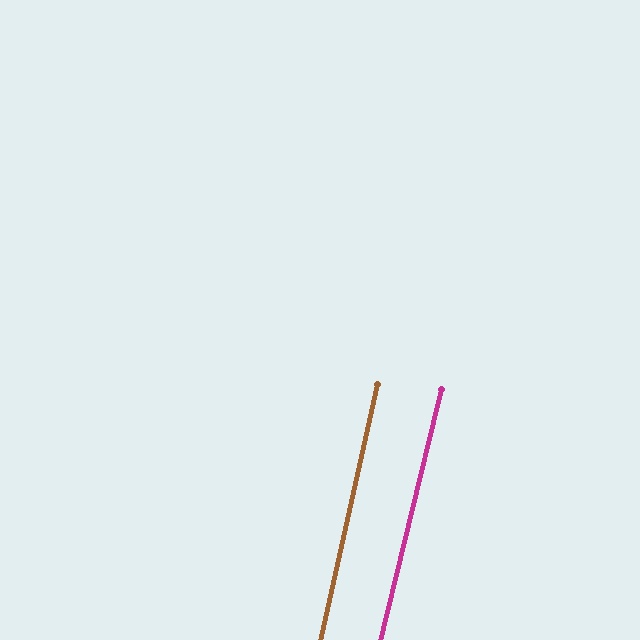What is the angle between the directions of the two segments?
Approximately 1 degree.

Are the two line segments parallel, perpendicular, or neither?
Parallel — their directions differ by only 1.3°.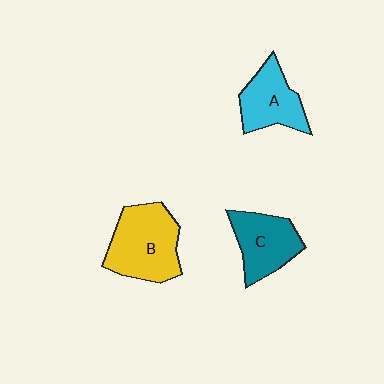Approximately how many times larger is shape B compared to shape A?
Approximately 1.4 times.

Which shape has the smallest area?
Shape A (cyan).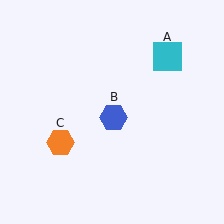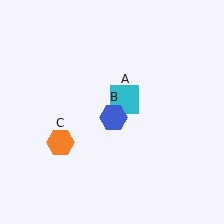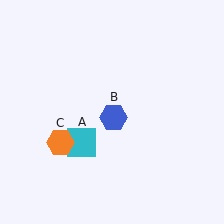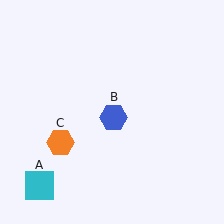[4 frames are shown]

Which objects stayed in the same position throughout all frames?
Blue hexagon (object B) and orange hexagon (object C) remained stationary.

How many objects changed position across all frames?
1 object changed position: cyan square (object A).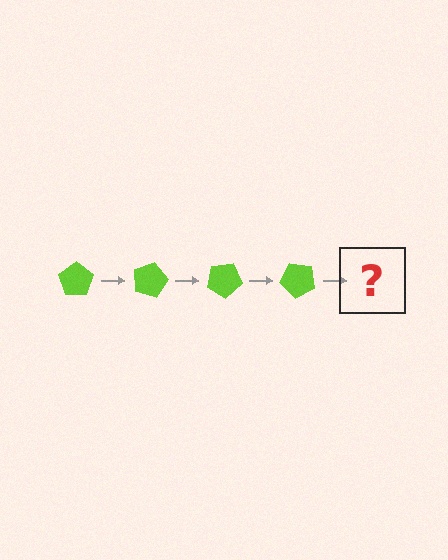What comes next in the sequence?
The next element should be a lime pentagon rotated 60 degrees.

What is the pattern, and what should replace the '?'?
The pattern is that the pentagon rotates 15 degrees each step. The '?' should be a lime pentagon rotated 60 degrees.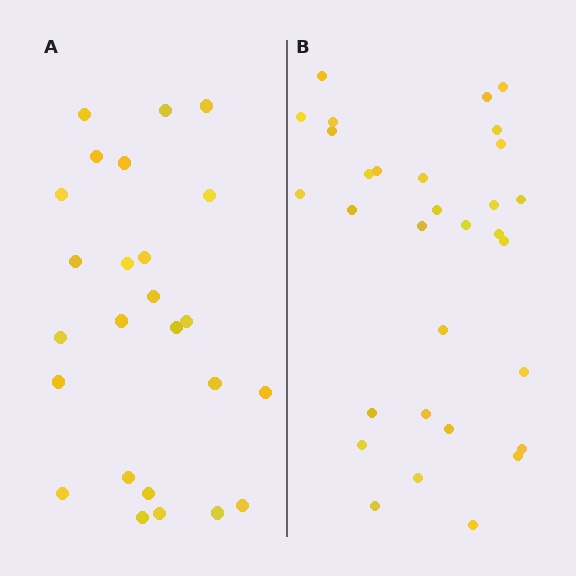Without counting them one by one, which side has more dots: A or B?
Region B (the right region) has more dots.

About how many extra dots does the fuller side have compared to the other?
Region B has about 6 more dots than region A.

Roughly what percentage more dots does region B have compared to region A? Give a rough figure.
About 25% more.